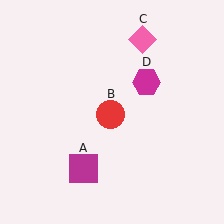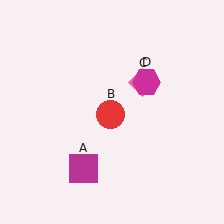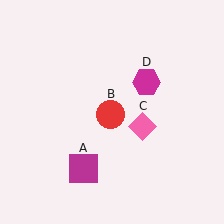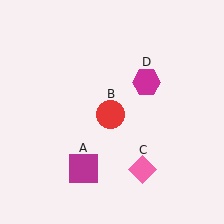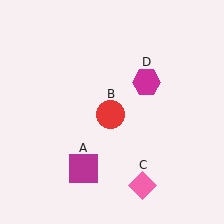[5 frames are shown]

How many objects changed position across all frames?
1 object changed position: pink diamond (object C).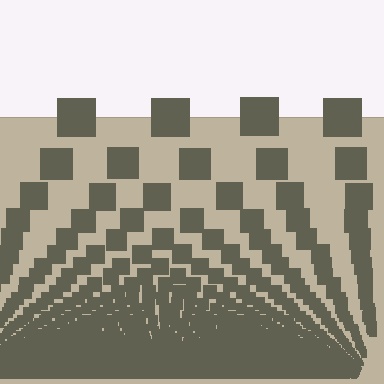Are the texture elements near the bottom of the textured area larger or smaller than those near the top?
Smaller. The gradient is inverted — elements near the bottom are smaller and denser.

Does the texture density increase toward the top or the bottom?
Density increases toward the bottom.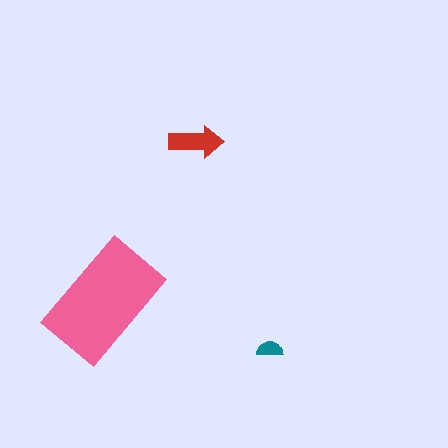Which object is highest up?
The red arrow is topmost.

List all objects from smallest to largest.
The teal semicircle, the red arrow, the pink rectangle.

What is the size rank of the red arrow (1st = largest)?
2nd.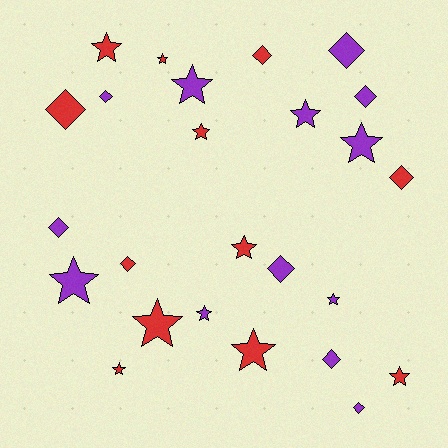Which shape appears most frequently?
Star, with 14 objects.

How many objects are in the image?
There are 25 objects.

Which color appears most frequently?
Purple, with 13 objects.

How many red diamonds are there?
There are 4 red diamonds.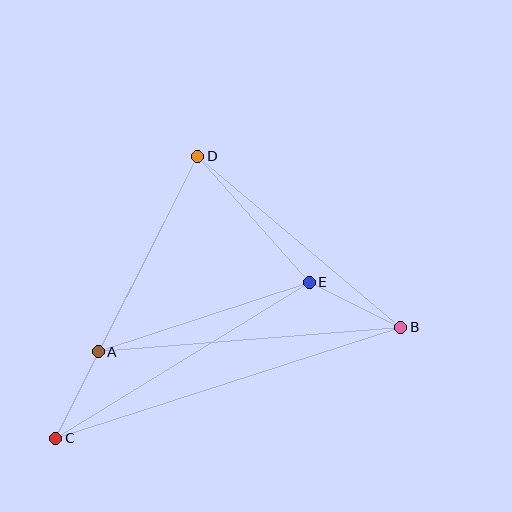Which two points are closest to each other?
Points A and C are closest to each other.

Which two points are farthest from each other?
Points B and C are farthest from each other.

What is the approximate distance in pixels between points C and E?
The distance between C and E is approximately 298 pixels.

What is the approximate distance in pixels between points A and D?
The distance between A and D is approximately 220 pixels.